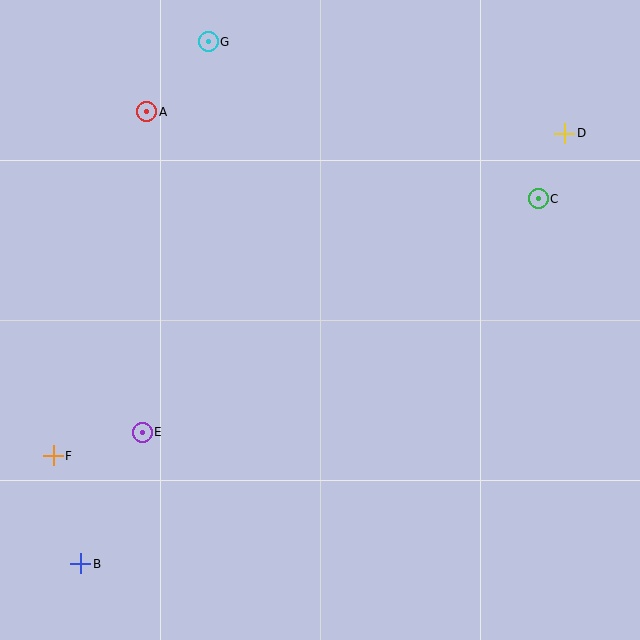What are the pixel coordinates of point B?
Point B is at (81, 564).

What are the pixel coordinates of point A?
Point A is at (147, 112).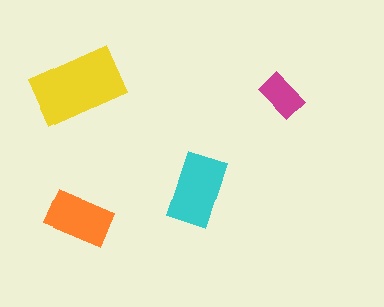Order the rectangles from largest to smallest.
the yellow one, the cyan one, the orange one, the magenta one.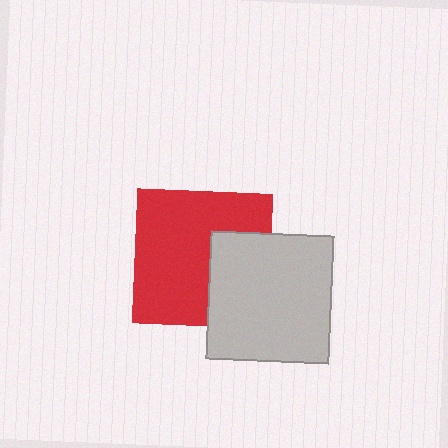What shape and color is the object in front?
The object in front is a light gray rectangle.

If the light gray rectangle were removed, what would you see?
You would see the complete red square.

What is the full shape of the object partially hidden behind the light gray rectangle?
The partially hidden object is a red square.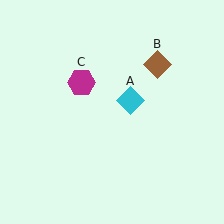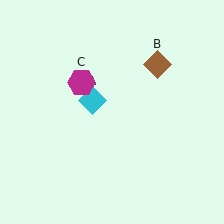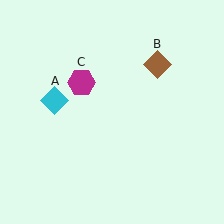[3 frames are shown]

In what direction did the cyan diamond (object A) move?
The cyan diamond (object A) moved left.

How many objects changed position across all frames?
1 object changed position: cyan diamond (object A).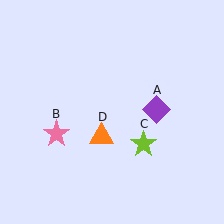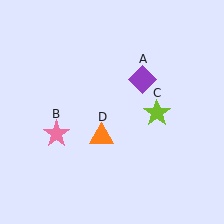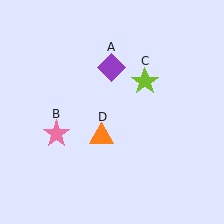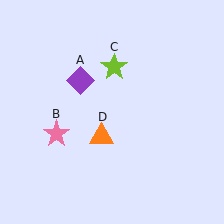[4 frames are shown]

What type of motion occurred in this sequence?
The purple diamond (object A), lime star (object C) rotated counterclockwise around the center of the scene.